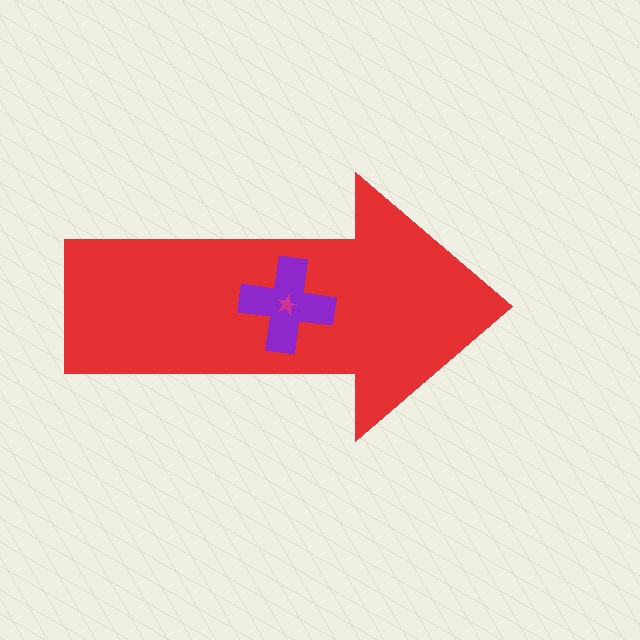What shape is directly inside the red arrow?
The purple cross.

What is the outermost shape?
The red arrow.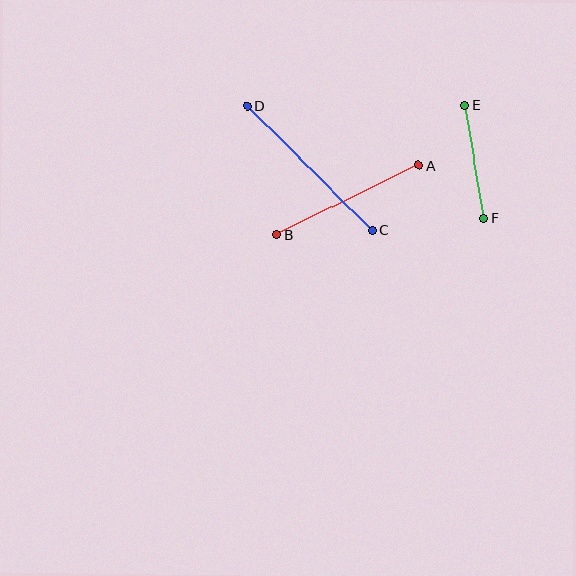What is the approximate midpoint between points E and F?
The midpoint is at approximately (474, 162) pixels.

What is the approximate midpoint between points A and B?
The midpoint is at approximately (348, 200) pixels.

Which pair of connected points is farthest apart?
Points C and D are farthest apart.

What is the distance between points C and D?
The distance is approximately 176 pixels.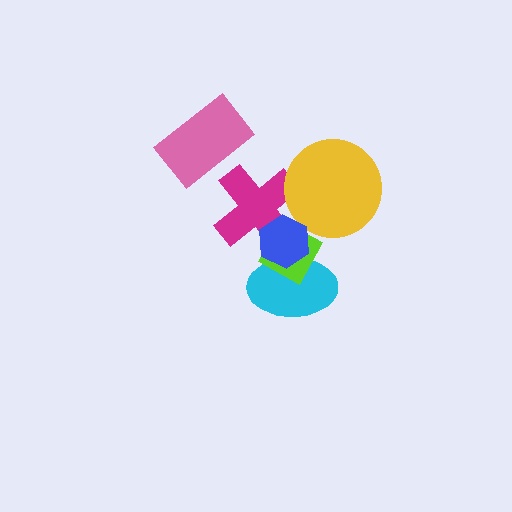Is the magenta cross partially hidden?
Yes, it is partially covered by another shape.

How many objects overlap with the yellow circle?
1 object overlaps with the yellow circle.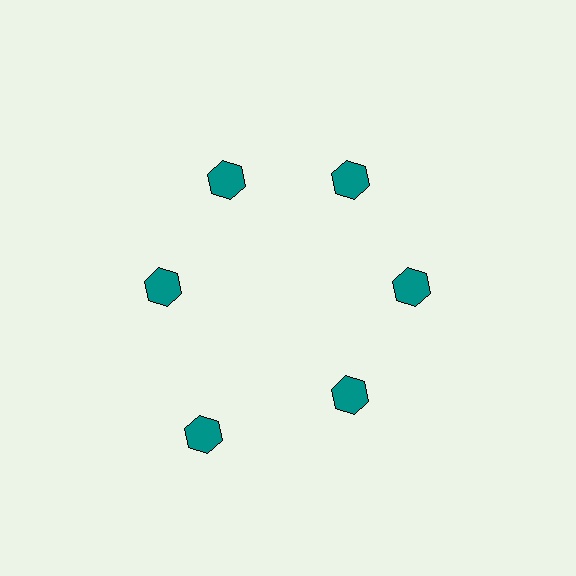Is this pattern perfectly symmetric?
No. The 6 teal hexagons are arranged in a ring, but one element near the 7 o'clock position is pushed outward from the center, breaking the 6-fold rotational symmetry.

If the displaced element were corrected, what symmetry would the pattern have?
It would have 6-fold rotational symmetry — the pattern would map onto itself every 60 degrees.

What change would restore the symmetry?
The symmetry would be restored by moving it inward, back onto the ring so that all 6 hexagons sit at equal angles and equal distance from the center.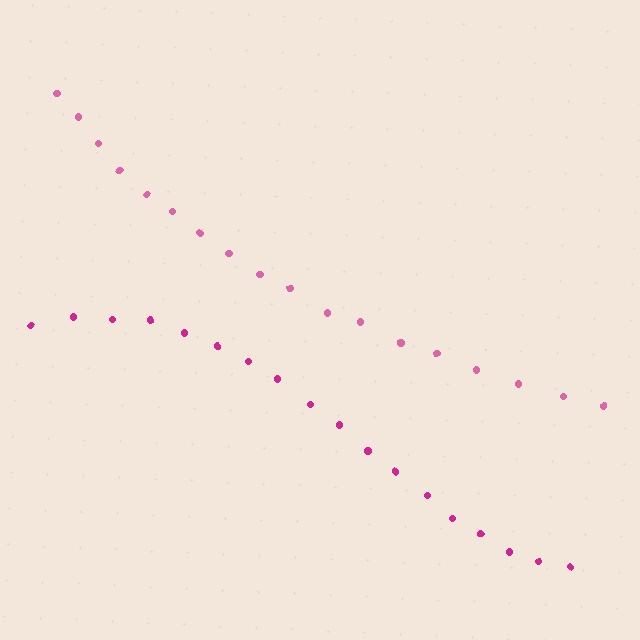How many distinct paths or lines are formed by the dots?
There are 2 distinct paths.